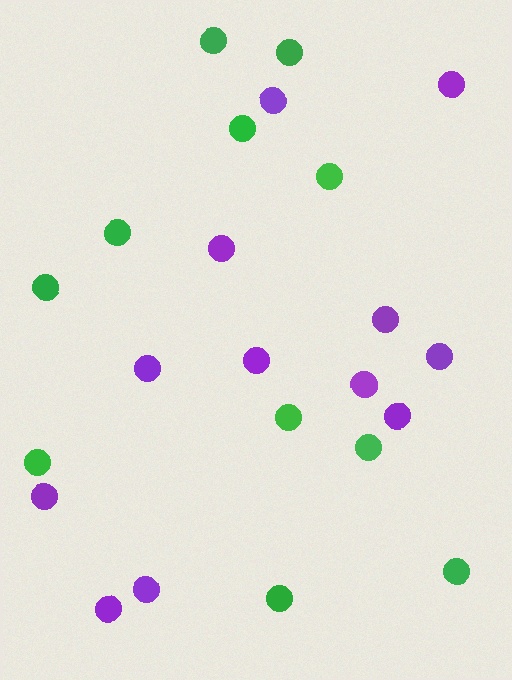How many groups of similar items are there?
There are 2 groups: one group of green circles (11) and one group of purple circles (12).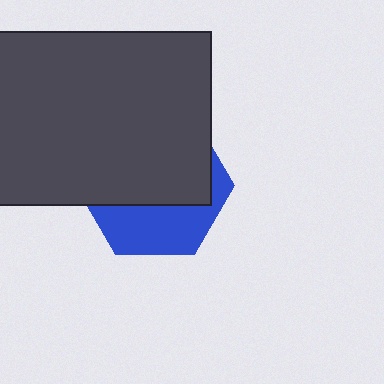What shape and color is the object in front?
The object in front is a dark gray rectangle.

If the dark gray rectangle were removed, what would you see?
You would see the complete blue hexagon.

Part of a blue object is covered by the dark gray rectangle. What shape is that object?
It is a hexagon.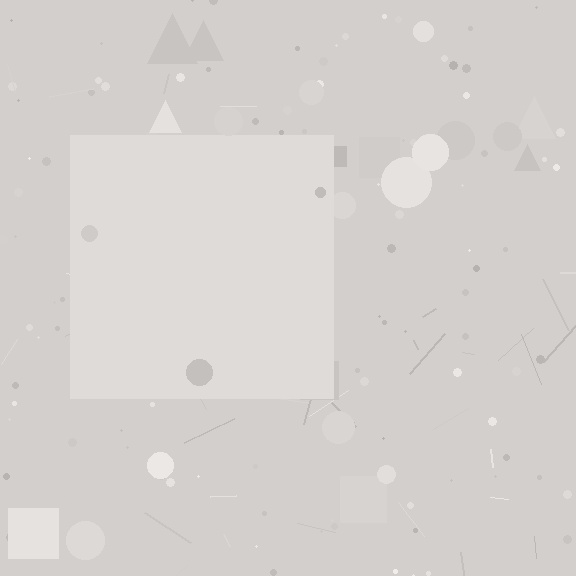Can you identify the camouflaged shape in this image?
The camouflaged shape is a square.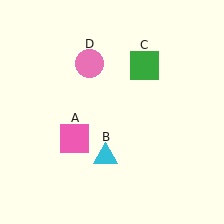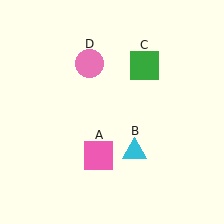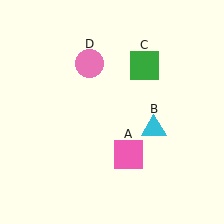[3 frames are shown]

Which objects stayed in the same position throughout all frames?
Green square (object C) and pink circle (object D) remained stationary.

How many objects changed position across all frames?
2 objects changed position: pink square (object A), cyan triangle (object B).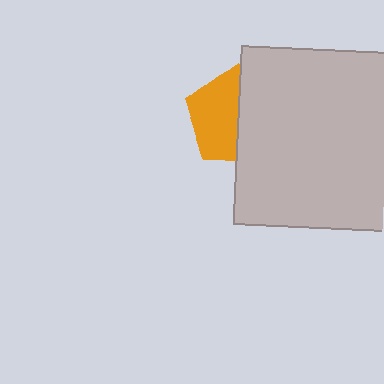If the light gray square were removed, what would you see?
You would see the complete orange pentagon.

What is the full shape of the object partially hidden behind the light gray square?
The partially hidden object is an orange pentagon.